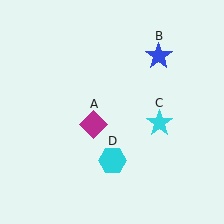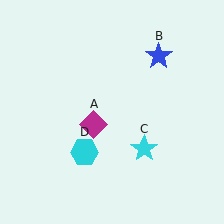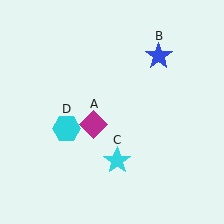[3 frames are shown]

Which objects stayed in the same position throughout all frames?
Magenta diamond (object A) and blue star (object B) remained stationary.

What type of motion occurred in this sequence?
The cyan star (object C), cyan hexagon (object D) rotated clockwise around the center of the scene.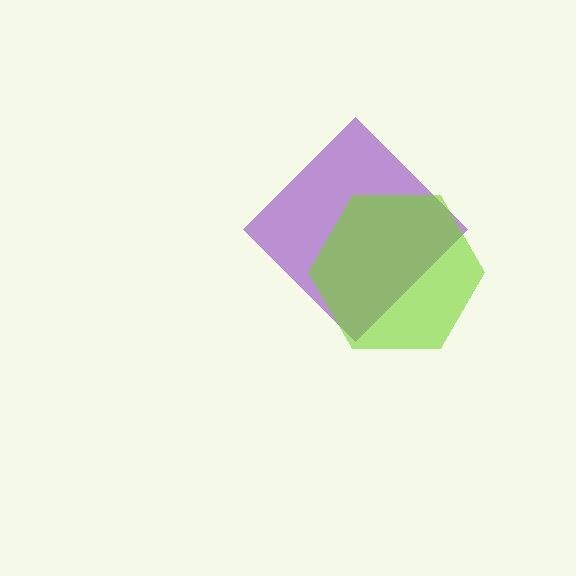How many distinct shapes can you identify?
There are 2 distinct shapes: a purple diamond, a lime hexagon.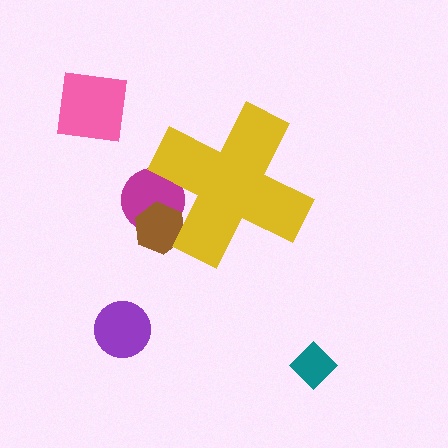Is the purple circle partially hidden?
No, the purple circle is fully visible.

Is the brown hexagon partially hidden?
Yes, the brown hexagon is partially hidden behind the yellow cross.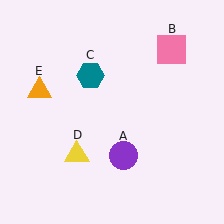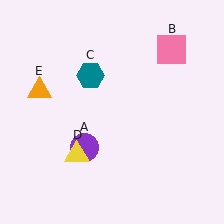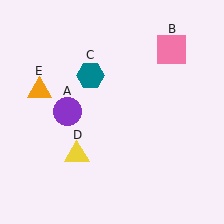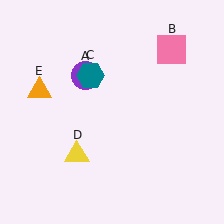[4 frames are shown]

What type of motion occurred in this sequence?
The purple circle (object A) rotated clockwise around the center of the scene.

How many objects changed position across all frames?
1 object changed position: purple circle (object A).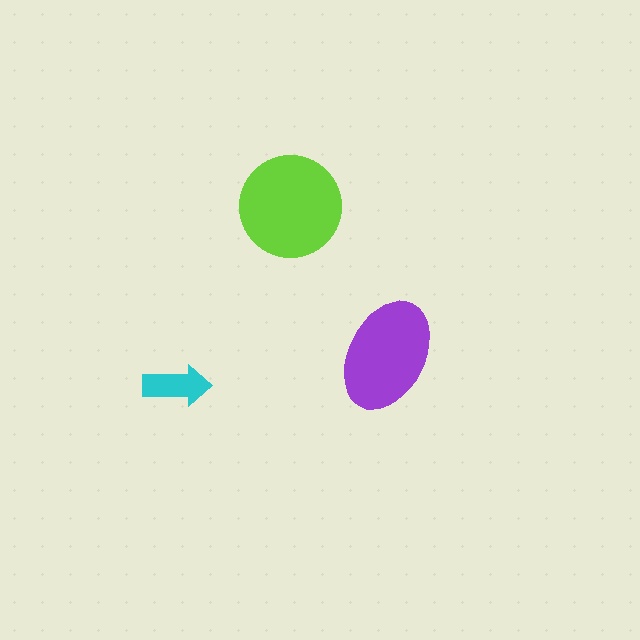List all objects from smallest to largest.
The cyan arrow, the purple ellipse, the lime circle.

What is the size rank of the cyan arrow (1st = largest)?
3rd.